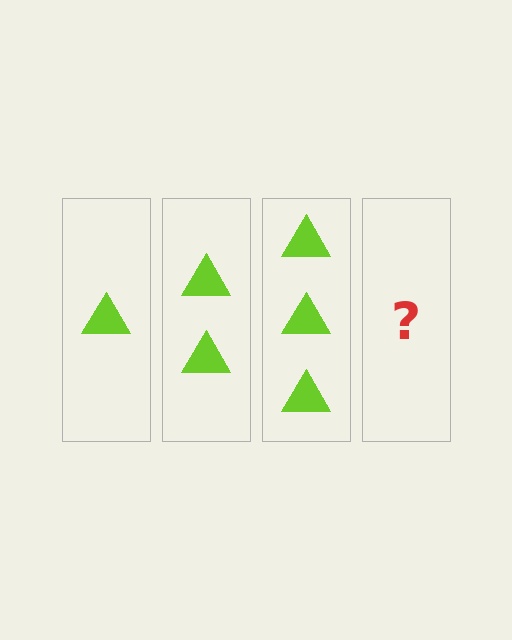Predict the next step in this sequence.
The next step is 4 triangles.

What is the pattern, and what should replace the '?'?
The pattern is that each step adds one more triangle. The '?' should be 4 triangles.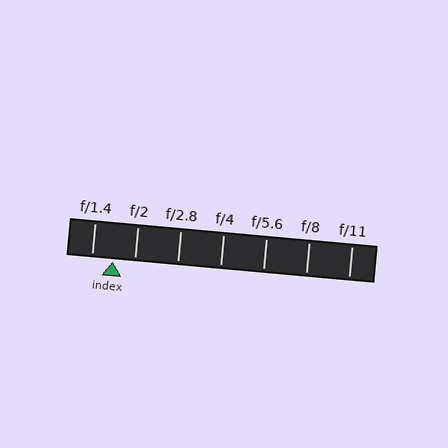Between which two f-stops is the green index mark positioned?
The index mark is between f/1.4 and f/2.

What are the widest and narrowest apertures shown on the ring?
The widest aperture shown is f/1.4 and the narrowest is f/11.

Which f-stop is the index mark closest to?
The index mark is closest to f/1.4.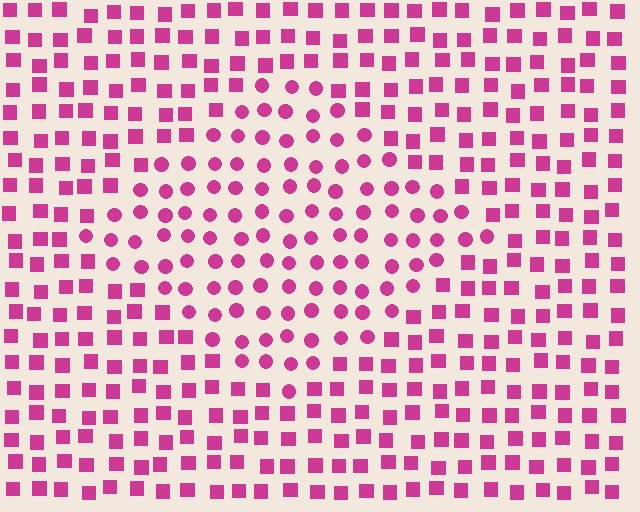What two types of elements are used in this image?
The image uses circles inside the diamond region and squares outside it.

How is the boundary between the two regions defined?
The boundary is defined by a change in element shape: circles inside vs. squares outside. All elements share the same color and spacing.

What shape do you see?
I see a diamond.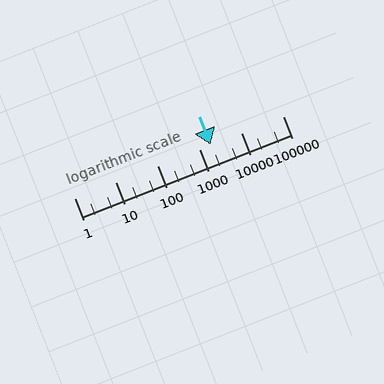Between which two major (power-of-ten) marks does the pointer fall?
The pointer is between 1000 and 10000.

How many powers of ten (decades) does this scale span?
The scale spans 5 decades, from 1 to 100000.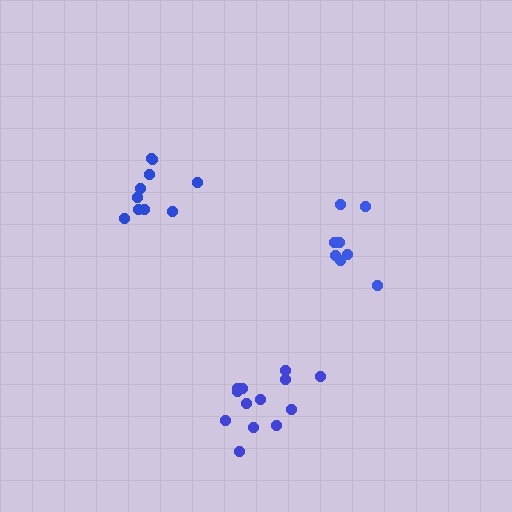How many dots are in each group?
Group 1: 13 dots, Group 2: 10 dots, Group 3: 8 dots (31 total).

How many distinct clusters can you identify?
There are 3 distinct clusters.